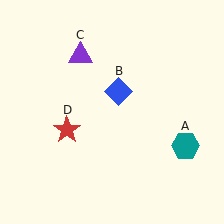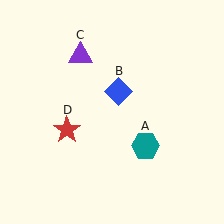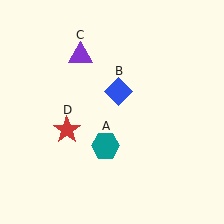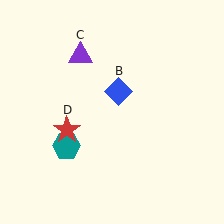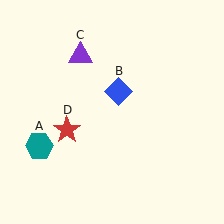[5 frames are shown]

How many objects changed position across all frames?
1 object changed position: teal hexagon (object A).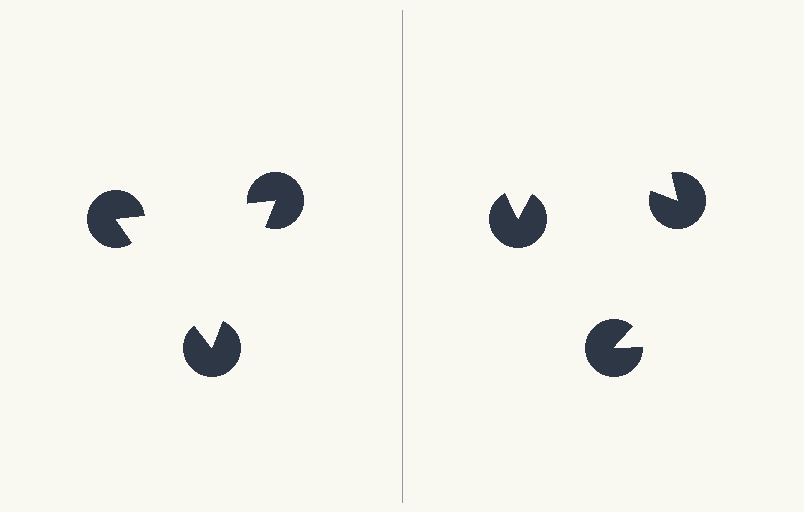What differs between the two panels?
The pac-man discs are positioned identically on both sides; only the wedge orientations differ. On the left they align to a triangle; on the right they are misaligned.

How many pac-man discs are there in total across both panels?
6 — 3 on each side.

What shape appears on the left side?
An illusory triangle.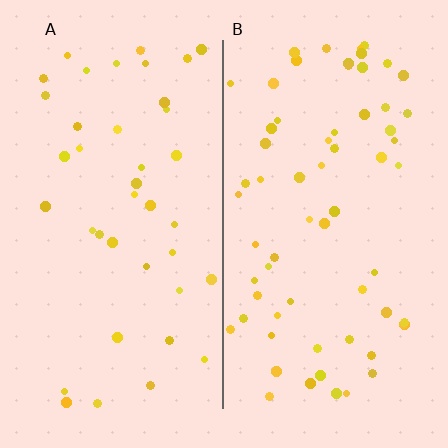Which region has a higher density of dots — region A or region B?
B (the right).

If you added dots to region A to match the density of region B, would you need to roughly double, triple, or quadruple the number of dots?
Approximately double.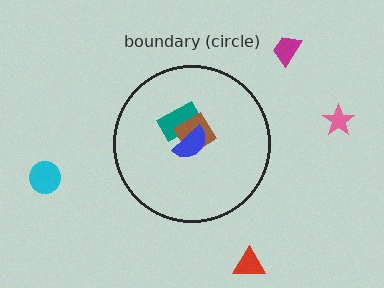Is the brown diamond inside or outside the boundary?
Inside.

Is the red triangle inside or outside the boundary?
Outside.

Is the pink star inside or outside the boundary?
Outside.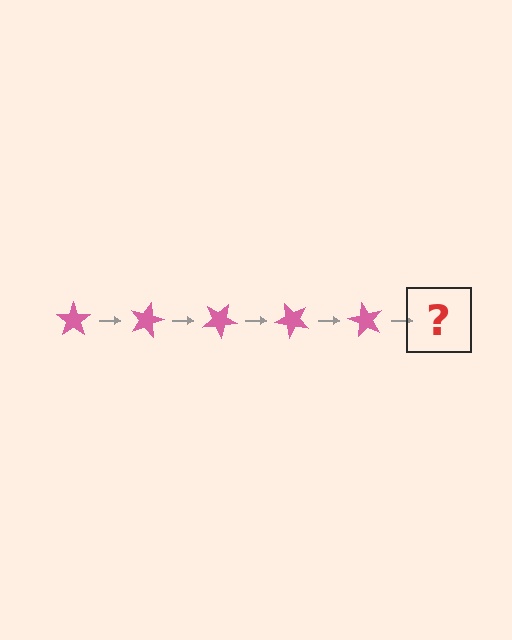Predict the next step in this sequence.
The next step is a pink star rotated 75 degrees.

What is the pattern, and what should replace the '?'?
The pattern is that the star rotates 15 degrees each step. The '?' should be a pink star rotated 75 degrees.